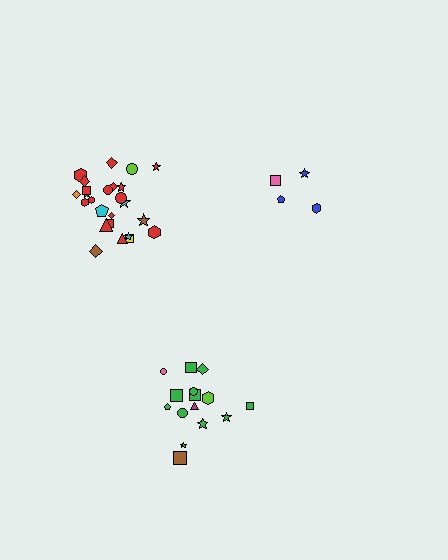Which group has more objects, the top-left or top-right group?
The top-left group.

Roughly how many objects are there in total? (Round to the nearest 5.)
Roughly 45 objects in total.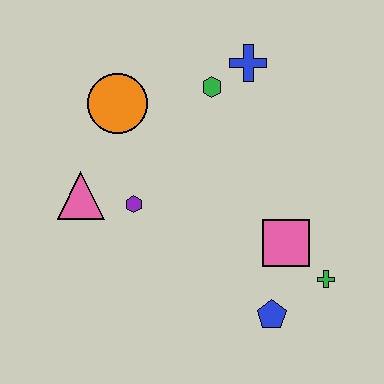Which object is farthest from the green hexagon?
The blue pentagon is farthest from the green hexagon.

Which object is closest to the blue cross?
The green hexagon is closest to the blue cross.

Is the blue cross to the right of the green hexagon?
Yes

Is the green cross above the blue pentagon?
Yes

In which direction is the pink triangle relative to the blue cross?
The pink triangle is to the left of the blue cross.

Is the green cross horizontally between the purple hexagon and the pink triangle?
No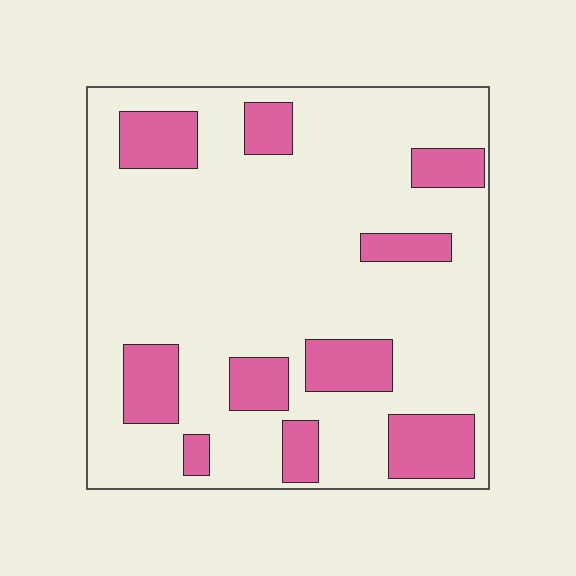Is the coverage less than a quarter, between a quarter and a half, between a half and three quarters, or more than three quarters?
Less than a quarter.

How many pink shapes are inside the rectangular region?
10.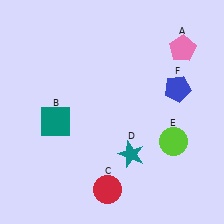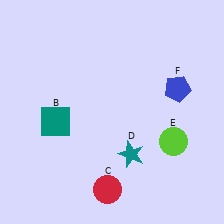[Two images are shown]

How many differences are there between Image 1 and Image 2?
There is 1 difference between the two images.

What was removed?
The pink pentagon (A) was removed in Image 2.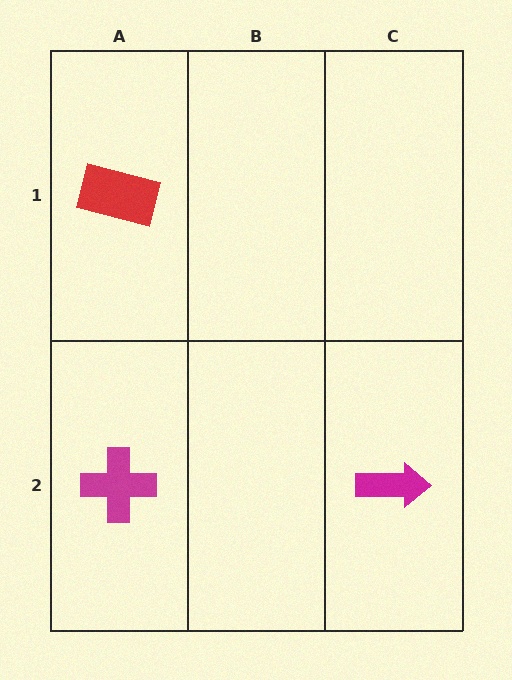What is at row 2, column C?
A magenta arrow.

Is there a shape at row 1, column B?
No, that cell is empty.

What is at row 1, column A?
A red rectangle.